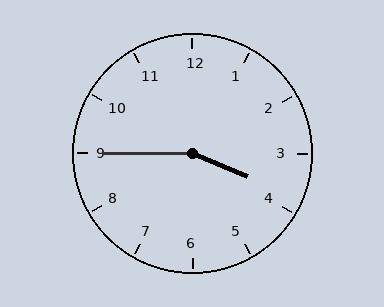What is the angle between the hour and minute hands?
Approximately 158 degrees.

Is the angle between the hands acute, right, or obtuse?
It is obtuse.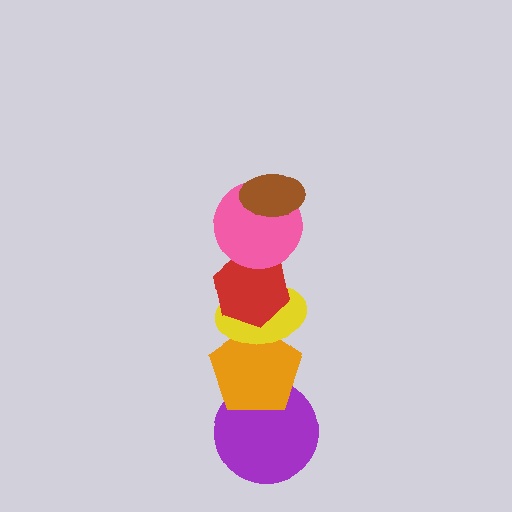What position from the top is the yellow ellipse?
The yellow ellipse is 4th from the top.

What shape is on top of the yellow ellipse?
The red hexagon is on top of the yellow ellipse.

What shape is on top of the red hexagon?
The pink circle is on top of the red hexagon.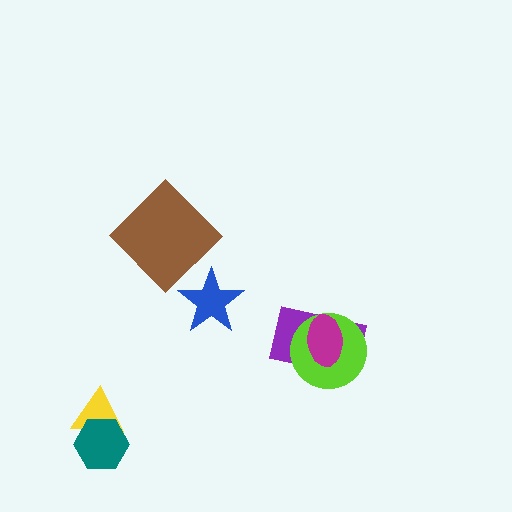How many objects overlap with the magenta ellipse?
2 objects overlap with the magenta ellipse.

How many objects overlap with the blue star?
0 objects overlap with the blue star.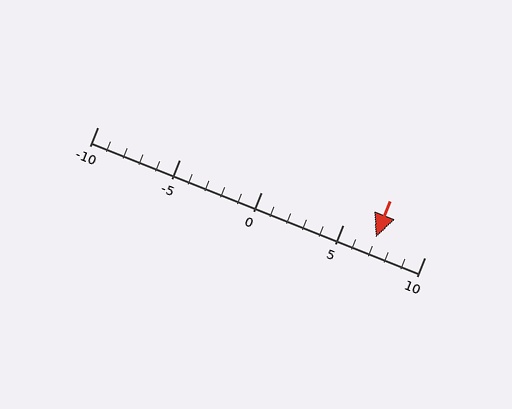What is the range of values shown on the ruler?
The ruler shows values from -10 to 10.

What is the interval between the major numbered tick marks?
The major tick marks are spaced 5 units apart.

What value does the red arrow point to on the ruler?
The red arrow points to approximately 7.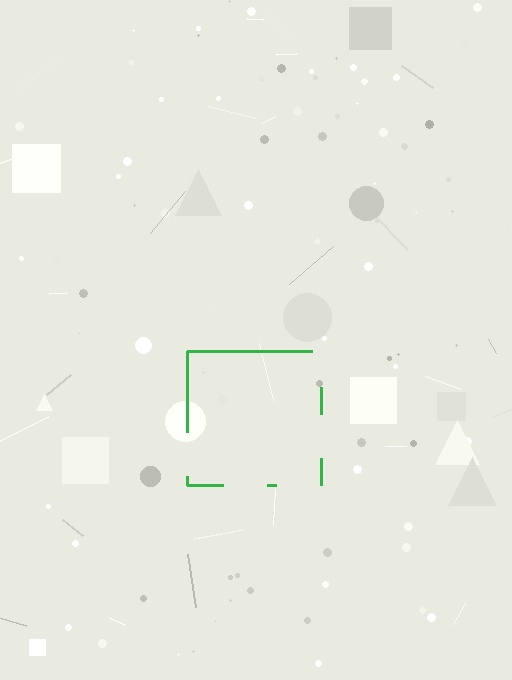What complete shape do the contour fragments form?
The contour fragments form a square.